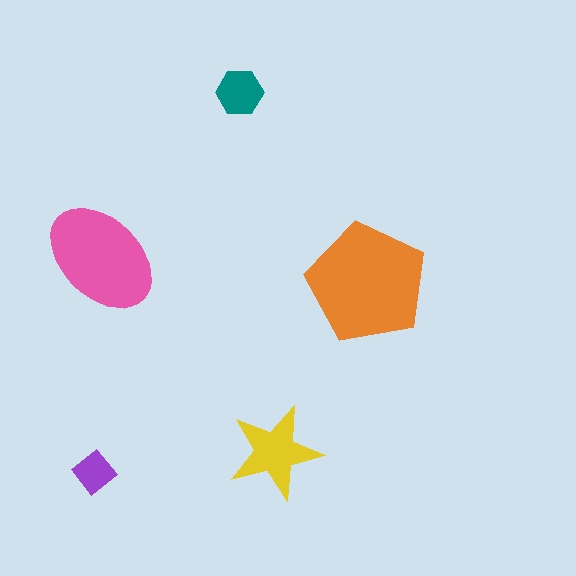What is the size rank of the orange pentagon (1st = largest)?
1st.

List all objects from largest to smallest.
The orange pentagon, the pink ellipse, the yellow star, the teal hexagon, the purple diamond.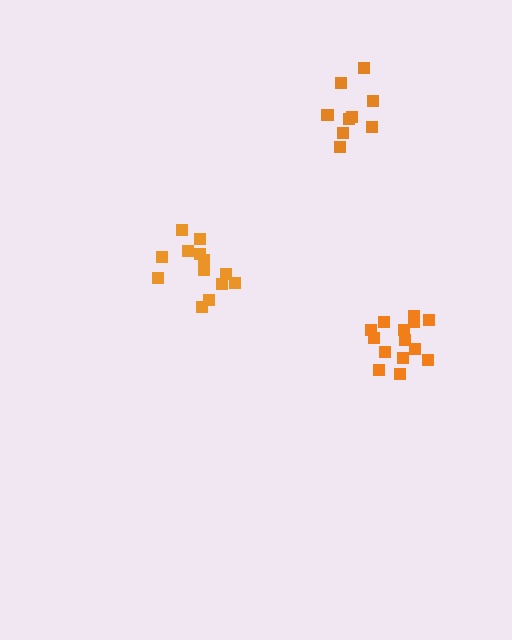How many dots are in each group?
Group 1: 14 dots, Group 2: 9 dots, Group 3: 13 dots (36 total).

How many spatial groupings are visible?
There are 3 spatial groupings.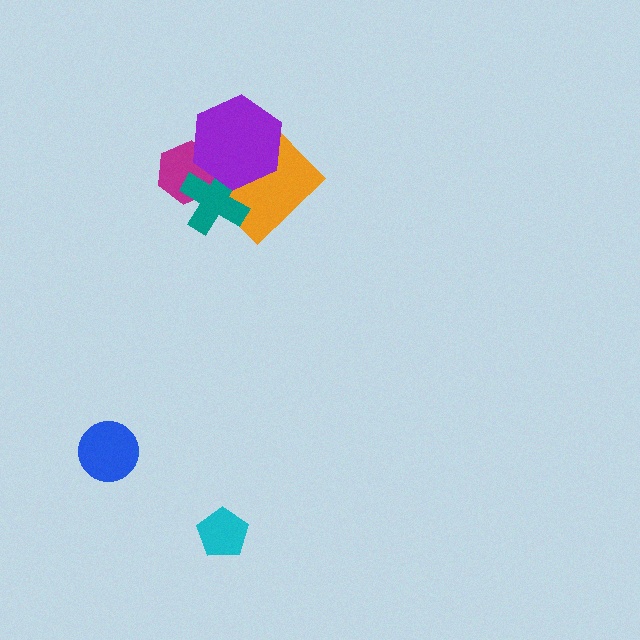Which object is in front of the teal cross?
The purple hexagon is in front of the teal cross.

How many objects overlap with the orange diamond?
3 objects overlap with the orange diamond.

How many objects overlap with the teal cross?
3 objects overlap with the teal cross.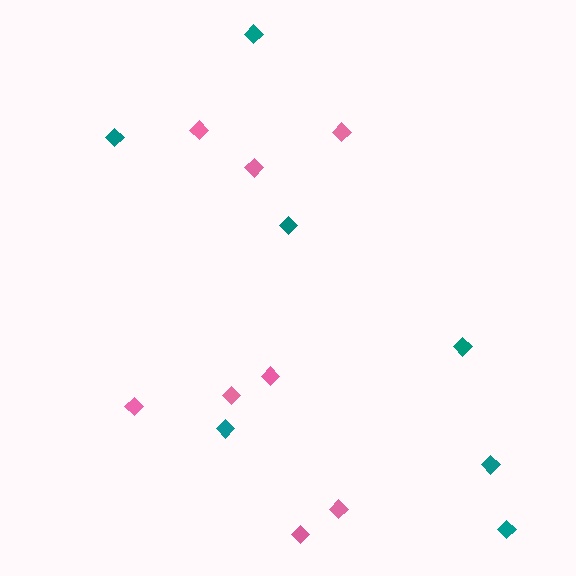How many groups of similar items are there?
There are 2 groups: one group of teal diamonds (7) and one group of pink diamonds (8).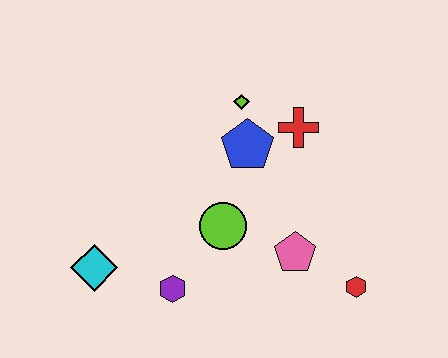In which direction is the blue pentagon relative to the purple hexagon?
The blue pentagon is above the purple hexagon.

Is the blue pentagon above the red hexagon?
Yes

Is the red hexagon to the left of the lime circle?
No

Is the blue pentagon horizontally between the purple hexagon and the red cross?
Yes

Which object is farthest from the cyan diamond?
The red hexagon is farthest from the cyan diamond.